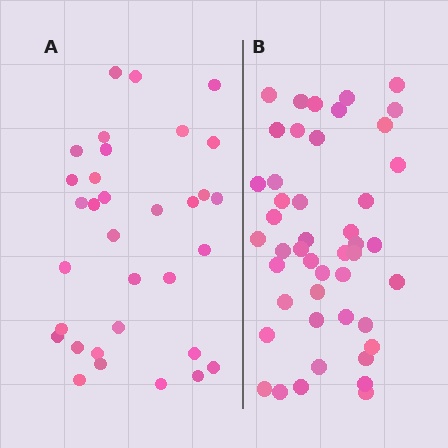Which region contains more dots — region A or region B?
Region B (the right region) has more dots.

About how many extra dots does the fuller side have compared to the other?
Region B has approximately 15 more dots than region A.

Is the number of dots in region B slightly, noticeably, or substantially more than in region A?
Region B has noticeably more, but not dramatically so. The ratio is roughly 1.4 to 1.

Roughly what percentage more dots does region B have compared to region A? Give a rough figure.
About 40% more.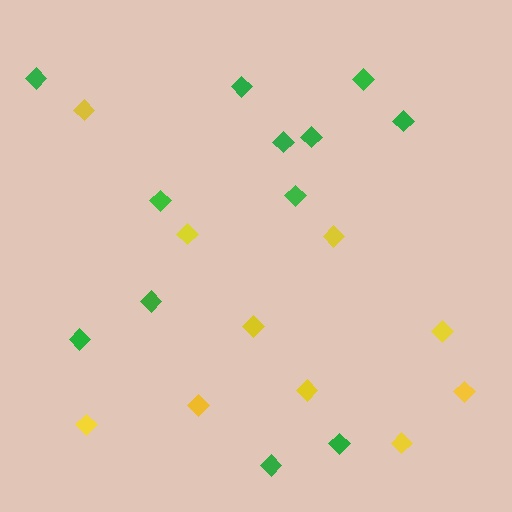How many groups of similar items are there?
There are 2 groups: one group of yellow diamonds (10) and one group of green diamonds (12).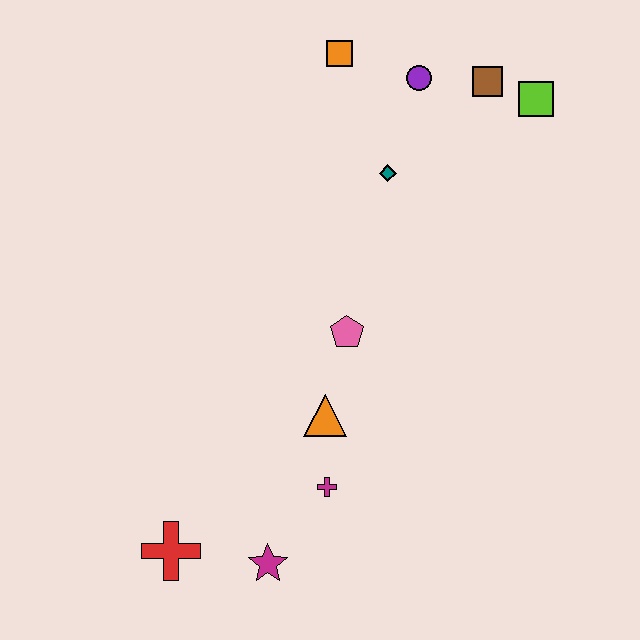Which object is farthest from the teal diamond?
The red cross is farthest from the teal diamond.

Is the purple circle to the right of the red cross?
Yes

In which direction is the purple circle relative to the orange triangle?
The purple circle is above the orange triangle.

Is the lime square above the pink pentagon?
Yes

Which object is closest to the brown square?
The lime square is closest to the brown square.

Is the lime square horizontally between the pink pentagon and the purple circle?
No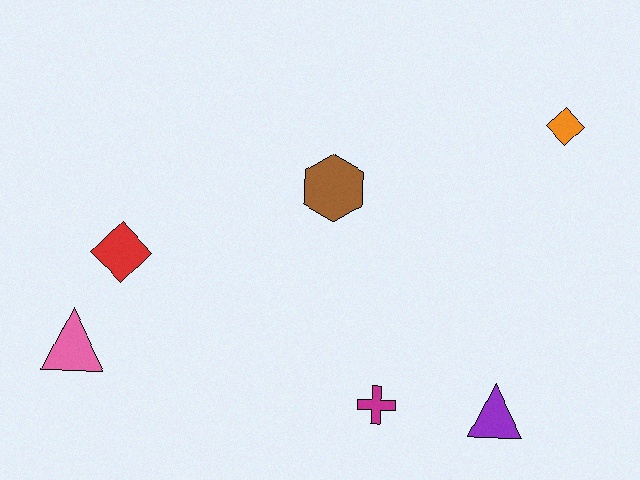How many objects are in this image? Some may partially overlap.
There are 6 objects.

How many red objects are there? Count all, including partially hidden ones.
There is 1 red object.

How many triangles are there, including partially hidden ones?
There are 2 triangles.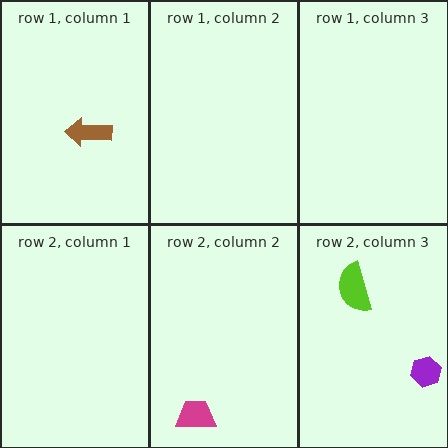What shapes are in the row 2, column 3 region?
The lime semicircle, the purple hexagon.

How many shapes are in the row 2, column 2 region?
1.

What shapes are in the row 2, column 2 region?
The magenta trapezoid.